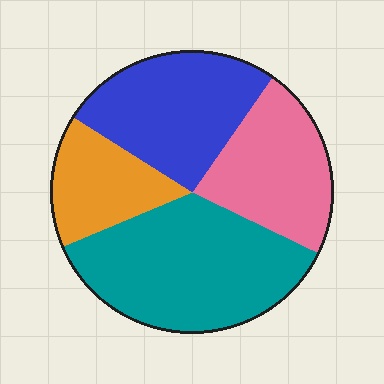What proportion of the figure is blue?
Blue takes up about one quarter (1/4) of the figure.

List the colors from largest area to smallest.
From largest to smallest: teal, blue, pink, orange.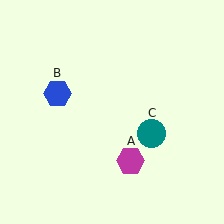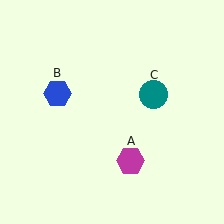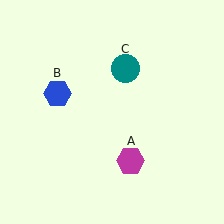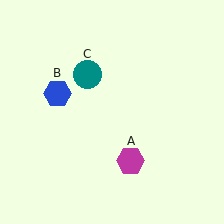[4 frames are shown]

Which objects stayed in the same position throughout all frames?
Magenta hexagon (object A) and blue hexagon (object B) remained stationary.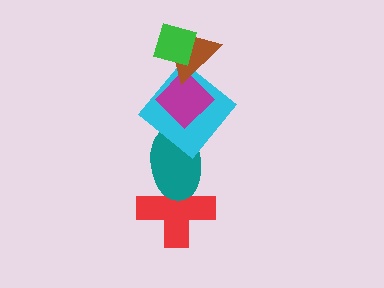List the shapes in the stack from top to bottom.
From top to bottom: the green diamond, the brown triangle, the magenta diamond, the cyan diamond, the teal ellipse, the red cross.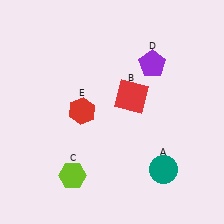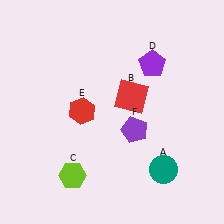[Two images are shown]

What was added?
A purple pentagon (F) was added in Image 2.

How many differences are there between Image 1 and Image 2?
There is 1 difference between the two images.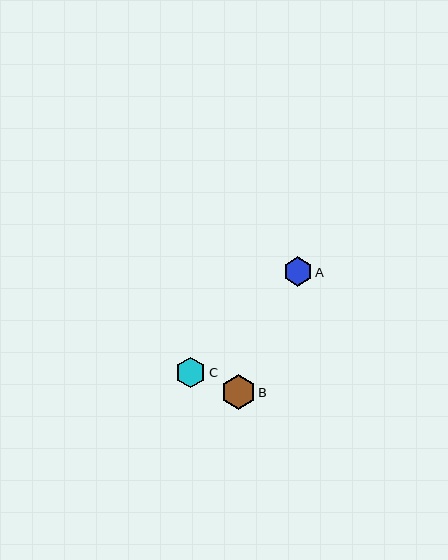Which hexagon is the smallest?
Hexagon A is the smallest with a size of approximately 29 pixels.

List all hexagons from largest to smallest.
From largest to smallest: B, C, A.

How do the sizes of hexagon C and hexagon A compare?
Hexagon C and hexagon A are approximately the same size.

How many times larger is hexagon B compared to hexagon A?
Hexagon B is approximately 1.2 times the size of hexagon A.